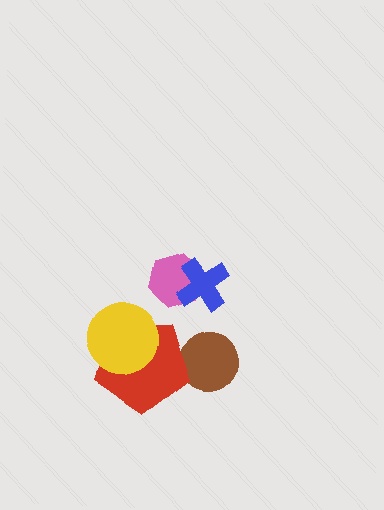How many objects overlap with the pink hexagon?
1 object overlaps with the pink hexagon.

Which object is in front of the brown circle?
The red pentagon is in front of the brown circle.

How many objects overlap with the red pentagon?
2 objects overlap with the red pentagon.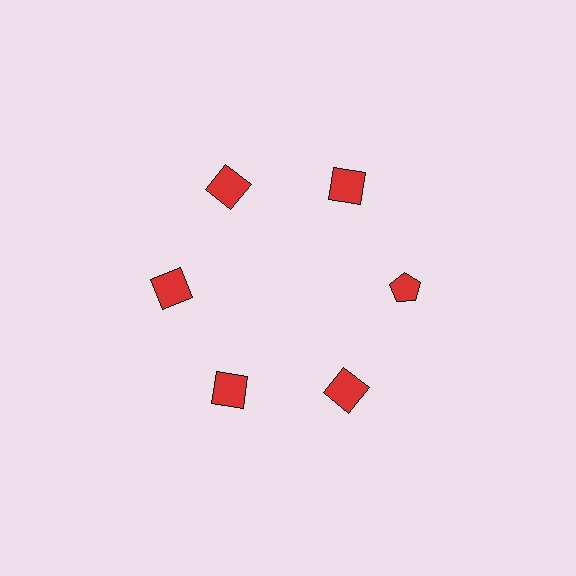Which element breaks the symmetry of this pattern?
The red pentagon at roughly the 3 o'clock position breaks the symmetry. All other shapes are red squares.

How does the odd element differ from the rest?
It has a different shape: pentagon instead of square.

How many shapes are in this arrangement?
There are 6 shapes arranged in a ring pattern.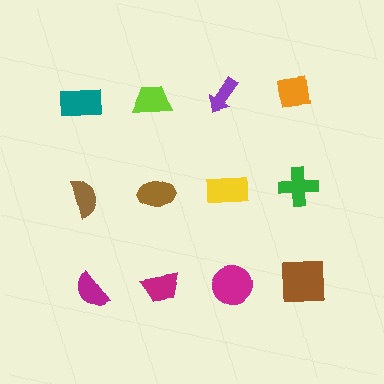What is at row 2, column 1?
A brown semicircle.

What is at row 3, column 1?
A magenta semicircle.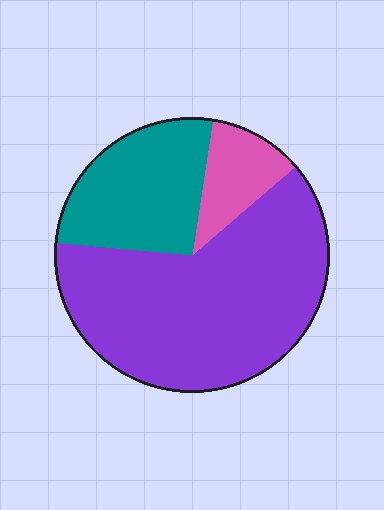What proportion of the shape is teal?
Teal takes up about one quarter (1/4) of the shape.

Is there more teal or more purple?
Purple.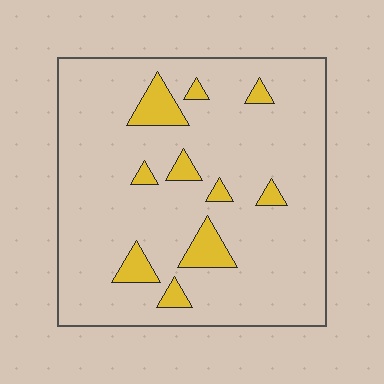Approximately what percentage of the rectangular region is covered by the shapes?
Approximately 10%.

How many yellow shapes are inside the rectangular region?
10.